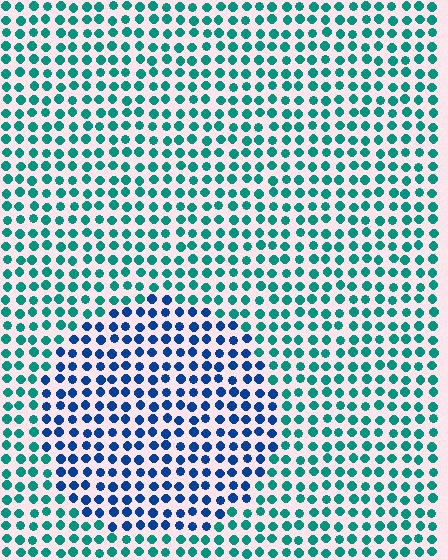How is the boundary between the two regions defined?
The boundary is defined purely by a slight shift in hue (about 45 degrees). Spacing, size, and orientation are identical on both sides.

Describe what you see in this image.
The image is filled with small teal elements in a uniform arrangement. A circle-shaped region is visible where the elements are tinted to a slightly different hue, forming a subtle color boundary.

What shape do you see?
I see a circle.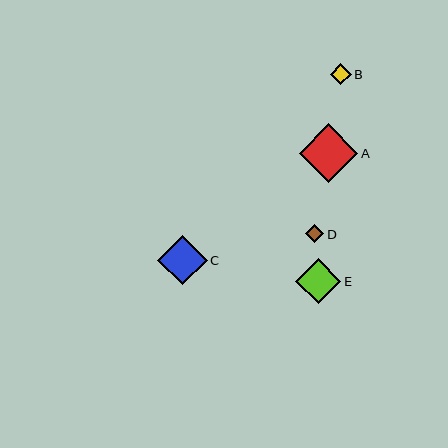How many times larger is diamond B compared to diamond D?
Diamond B is approximately 1.2 times the size of diamond D.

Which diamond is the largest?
Diamond A is the largest with a size of approximately 59 pixels.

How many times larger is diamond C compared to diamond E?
Diamond C is approximately 1.1 times the size of diamond E.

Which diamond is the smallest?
Diamond D is the smallest with a size of approximately 18 pixels.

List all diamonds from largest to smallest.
From largest to smallest: A, C, E, B, D.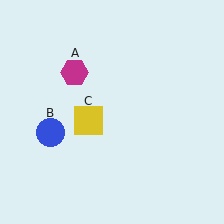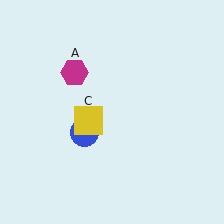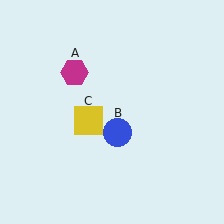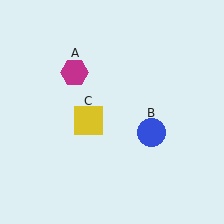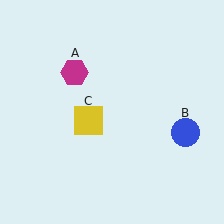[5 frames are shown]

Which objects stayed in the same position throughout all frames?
Magenta hexagon (object A) and yellow square (object C) remained stationary.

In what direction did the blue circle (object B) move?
The blue circle (object B) moved right.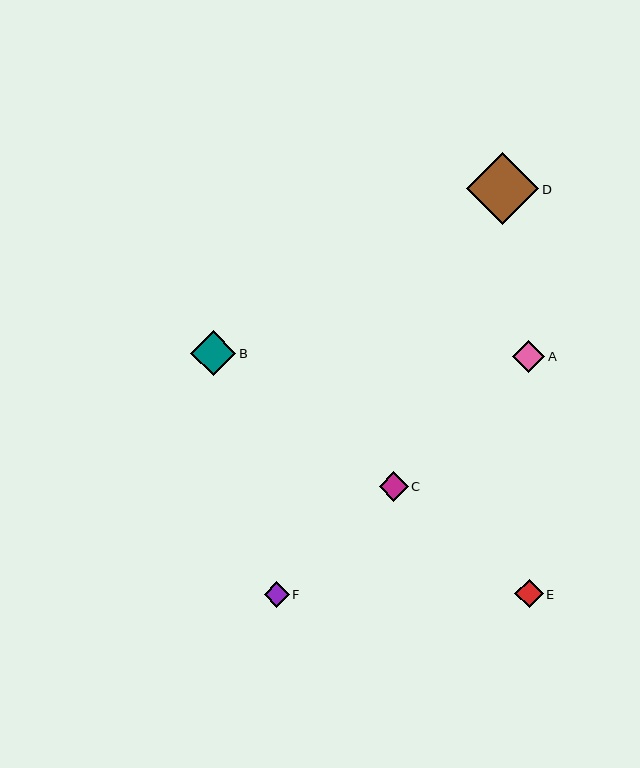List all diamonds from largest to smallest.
From largest to smallest: D, B, A, C, E, F.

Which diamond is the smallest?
Diamond F is the smallest with a size of approximately 25 pixels.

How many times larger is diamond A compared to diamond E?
Diamond A is approximately 1.1 times the size of diamond E.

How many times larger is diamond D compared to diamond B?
Diamond D is approximately 1.6 times the size of diamond B.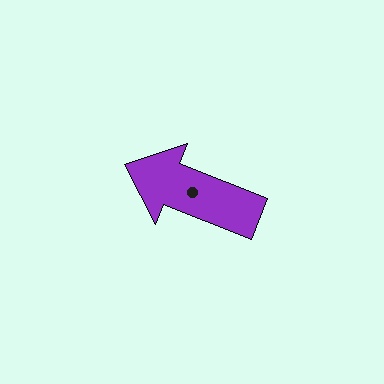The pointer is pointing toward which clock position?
Roughly 10 o'clock.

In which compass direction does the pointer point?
West.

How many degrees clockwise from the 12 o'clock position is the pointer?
Approximately 292 degrees.